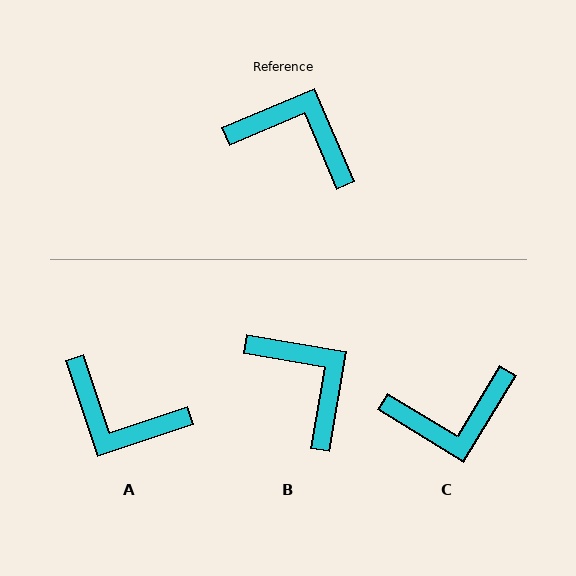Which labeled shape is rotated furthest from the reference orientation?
A, about 175 degrees away.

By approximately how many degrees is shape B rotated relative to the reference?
Approximately 33 degrees clockwise.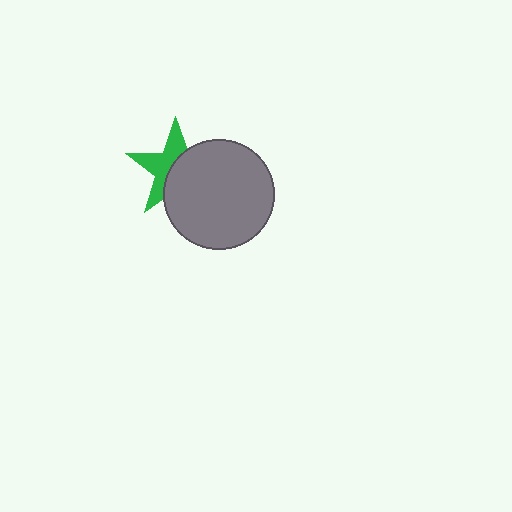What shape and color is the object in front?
The object in front is a gray circle.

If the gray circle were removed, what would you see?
You would see the complete green star.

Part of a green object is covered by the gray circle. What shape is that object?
It is a star.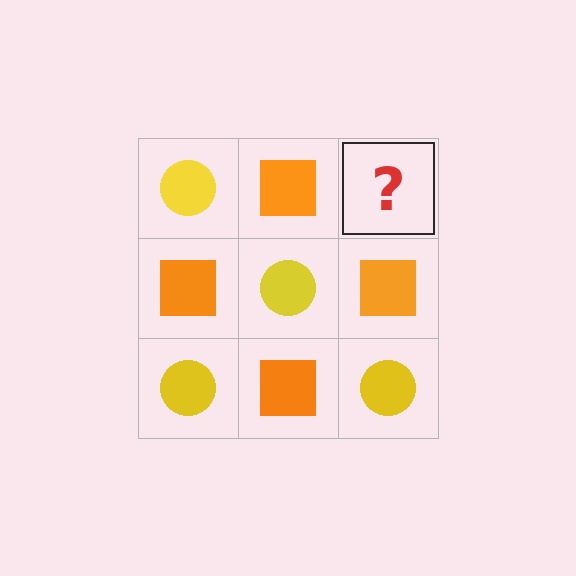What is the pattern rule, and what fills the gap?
The rule is that it alternates yellow circle and orange square in a checkerboard pattern. The gap should be filled with a yellow circle.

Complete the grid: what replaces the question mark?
The question mark should be replaced with a yellow circle.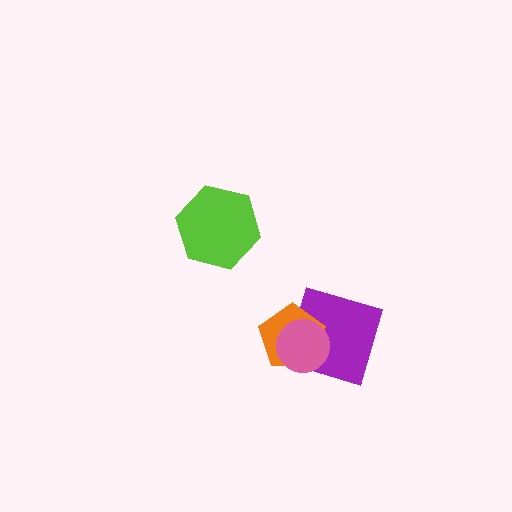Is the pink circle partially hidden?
No, no other shape covers it.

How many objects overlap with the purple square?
2 objects overlap with the purple square.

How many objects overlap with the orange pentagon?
2 objects overlap with the orange pentagon.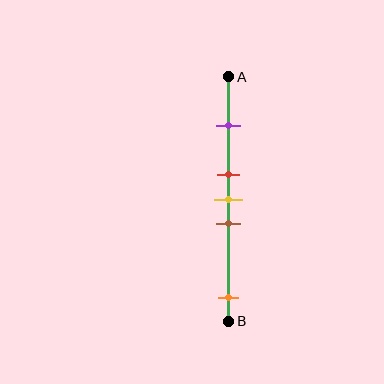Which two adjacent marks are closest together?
The red and yellow marks are the closest adjacent pair.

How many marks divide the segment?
There are 5 marks dividing the segment.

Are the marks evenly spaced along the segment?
No, the marks are not evenly spaced.